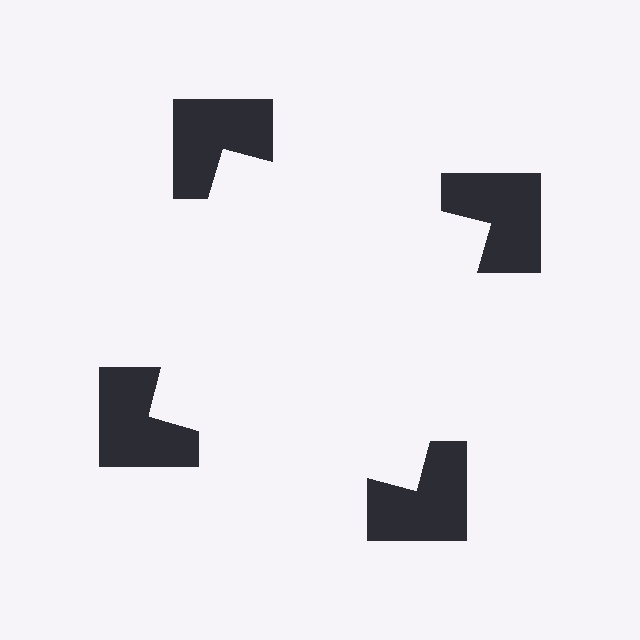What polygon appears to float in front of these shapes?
An illusory square — its edges are inferred from the aligned wedge cuts in the notched squares, not physically drawn.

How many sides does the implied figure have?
4 sides.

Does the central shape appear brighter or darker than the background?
It typically appears slightly brighter than the background, even though no actual brightness change is drawn.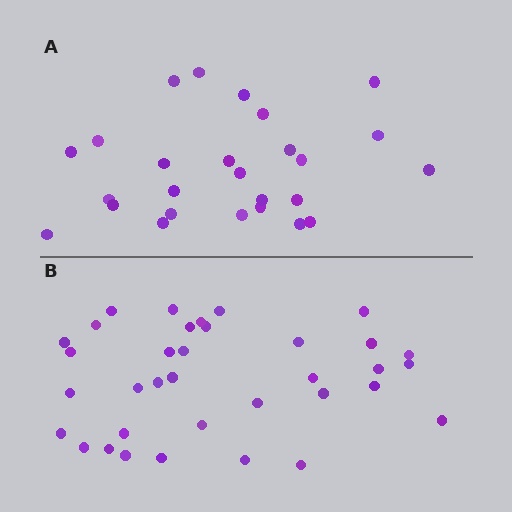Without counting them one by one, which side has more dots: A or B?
Region B (the bottom region) has more dots.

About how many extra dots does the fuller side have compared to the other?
Region B has roughly 8 or so more dots than region A.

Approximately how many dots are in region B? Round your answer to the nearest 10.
About 40 dots. (The exact count is 35, which rounds to 40.)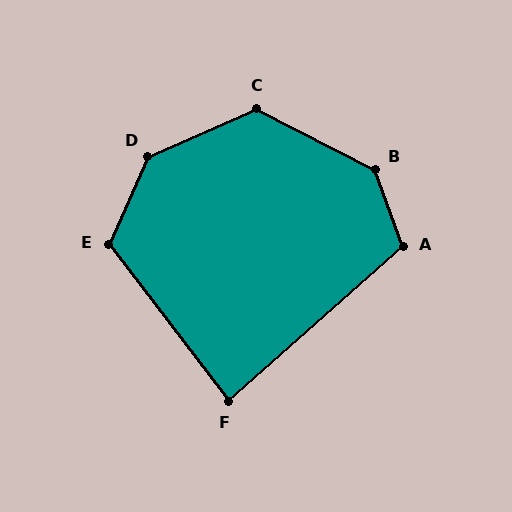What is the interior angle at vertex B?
Approximately 137 degrees (obtuse).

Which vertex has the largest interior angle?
D, at approximately 137 degrees.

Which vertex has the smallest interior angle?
F, at approximately 86 degrees.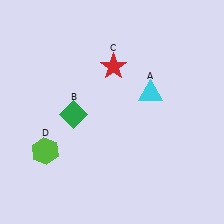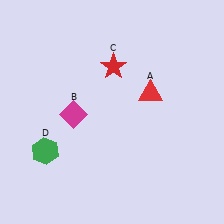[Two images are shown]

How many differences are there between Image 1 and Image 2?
There are 3 differences between the two images.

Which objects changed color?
A changed from cyan to red. B changed from green to magenta. D changed from lime to green.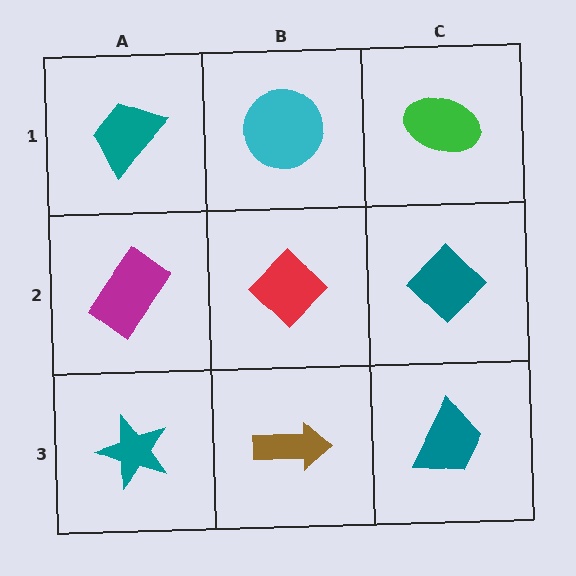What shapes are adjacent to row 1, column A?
A magenta rectangle (row 2, column A), a cyan circle (row 1, column B).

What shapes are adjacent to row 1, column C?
A teal diamond (row 2, column C), a cyan circle (row 1, column B).